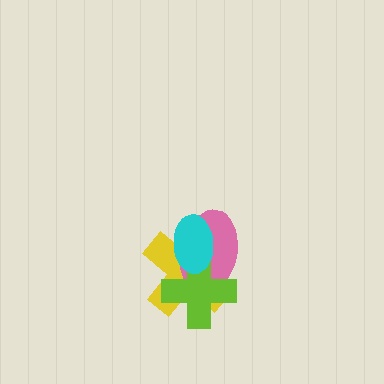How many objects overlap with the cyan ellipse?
3 objects overlap with the cyan ellipse.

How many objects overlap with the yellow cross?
3 objects overlap with the yellow cross.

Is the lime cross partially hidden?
Yes, it is partially covered by another shape.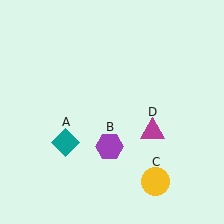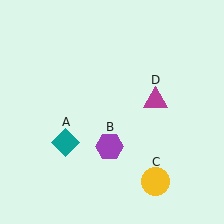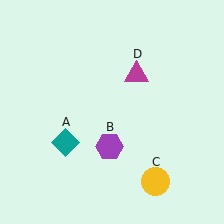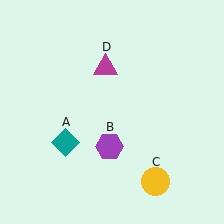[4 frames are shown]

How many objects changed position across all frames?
1 object changed position: magenta triangle (object D).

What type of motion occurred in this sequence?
The magenta triangle (object D) rotated counterclockwise around the center of the scene.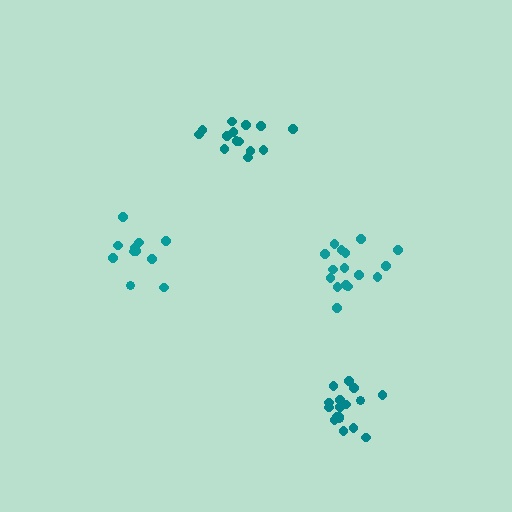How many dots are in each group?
Group 1: 11 dots, Group 2: 14 dots, Group 3: 16 dots, Group 4: 17 dots (58 total).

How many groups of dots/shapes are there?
There are 4 groups.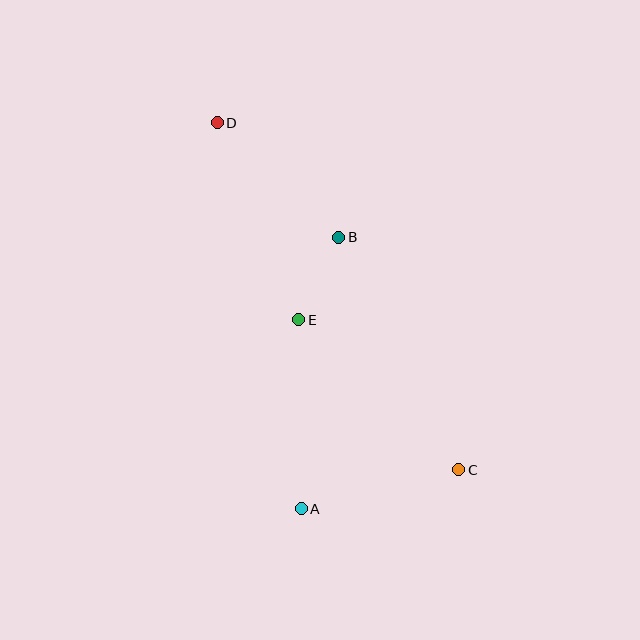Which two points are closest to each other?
Points B and E are closest to each other.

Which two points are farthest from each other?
Points C and D are farthest from each other.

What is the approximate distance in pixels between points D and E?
The distance between D and E is approximately 214 pixels.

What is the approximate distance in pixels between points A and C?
The distance between A and C is approximately 162 pixels.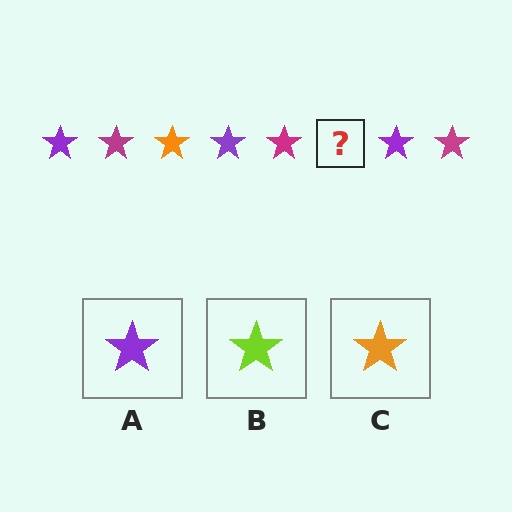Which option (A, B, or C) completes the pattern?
C.